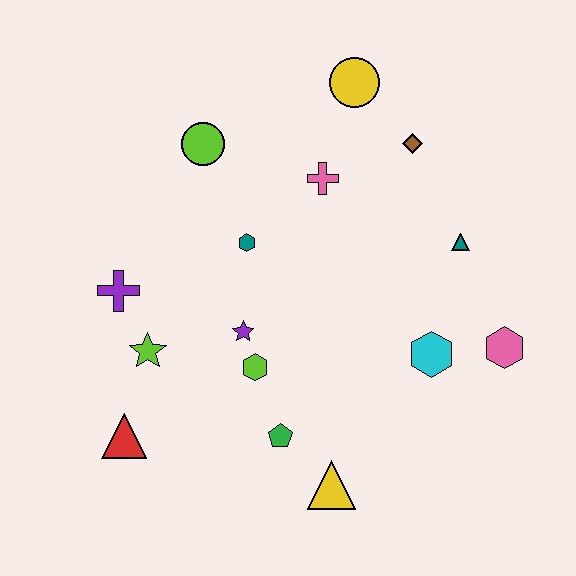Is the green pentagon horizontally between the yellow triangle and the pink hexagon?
No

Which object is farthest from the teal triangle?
The red triangle is farthest from the teal triangle.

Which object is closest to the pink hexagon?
The cyan hexagon is closest to the pink hexagon.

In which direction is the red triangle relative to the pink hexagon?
The red triangle is to the left of the pink hexagon.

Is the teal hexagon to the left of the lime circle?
No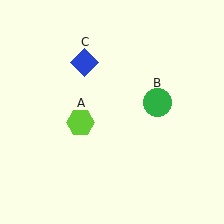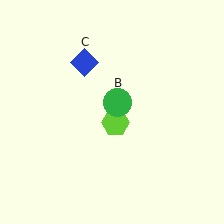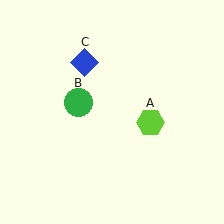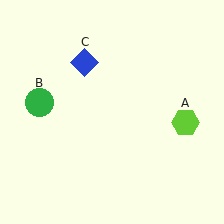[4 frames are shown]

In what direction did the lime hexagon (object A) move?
The lime hexagon (object A) moved right.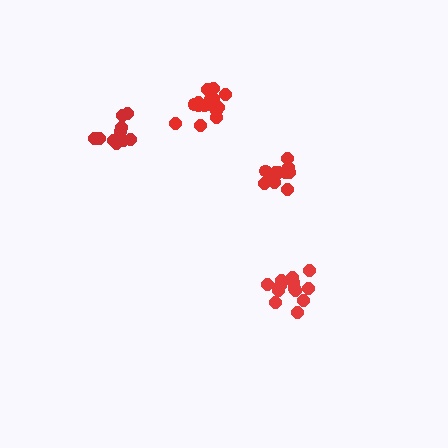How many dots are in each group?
Group 1: 11 dots, Group 2: 13 dots, Group 3: 10 dots, Group 4: 16 dots (50 total).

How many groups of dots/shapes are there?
There are 4 groups.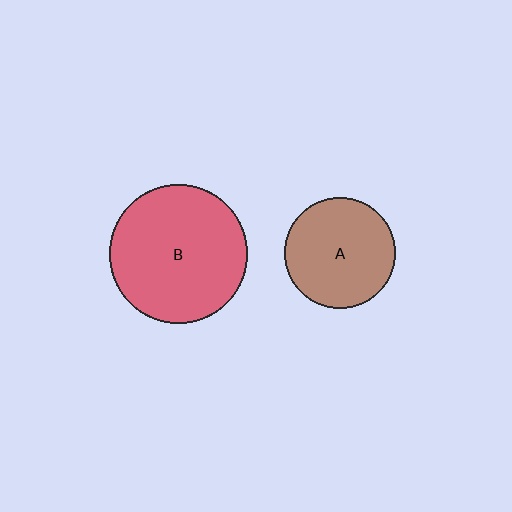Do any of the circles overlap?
No, none of the circles overlap.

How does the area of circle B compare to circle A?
Approximately 1.5 times.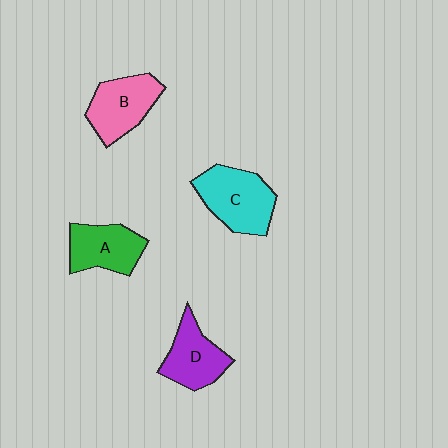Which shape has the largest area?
Shape C (cyan).